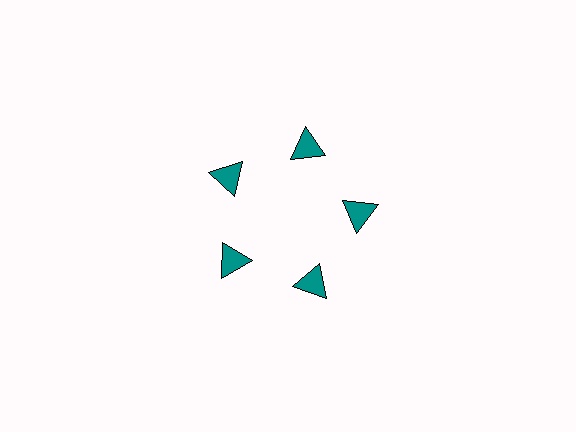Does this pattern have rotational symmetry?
Yes, this pattern has 5-fold rotational symmetry. It looks the same after rotating 72 degrees around the center.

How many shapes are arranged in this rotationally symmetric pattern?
There are 5 shapes, arranged in 5 groups of 1.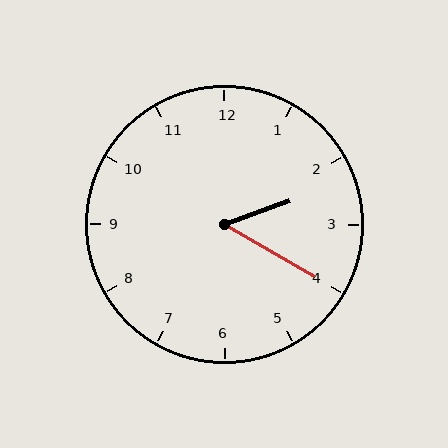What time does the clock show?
2:20.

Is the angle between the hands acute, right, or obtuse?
It is acute.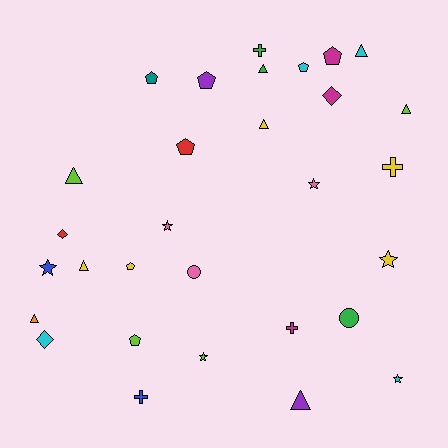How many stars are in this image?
There are 6 stars.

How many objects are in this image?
There are 30 objects.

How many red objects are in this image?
There are 2 red objects.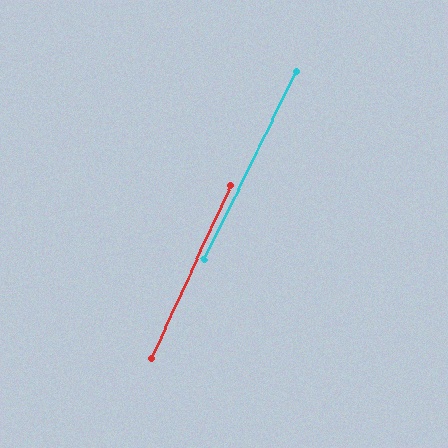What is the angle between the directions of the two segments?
Approximately 1 degree.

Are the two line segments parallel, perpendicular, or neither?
Parallel — their directions differ by only 1.4°.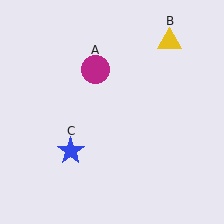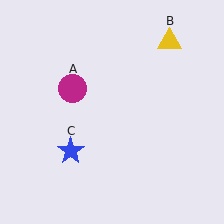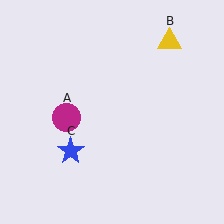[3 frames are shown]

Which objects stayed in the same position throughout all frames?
Yellow triangle (object B) and blue star (object C) remained stationary.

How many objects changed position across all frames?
1 object changed position: magenta circle (object A).